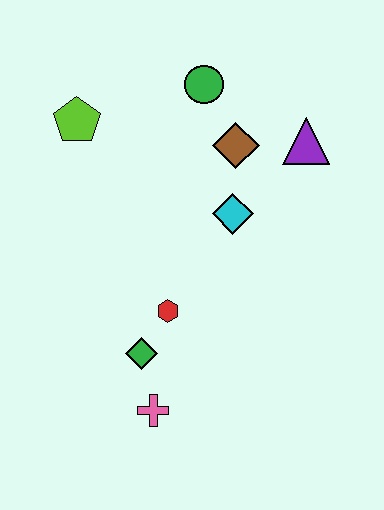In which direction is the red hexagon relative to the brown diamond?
The red hexagon is below the brown diamond.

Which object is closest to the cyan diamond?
The brown diamond is closest to the cyan diamond.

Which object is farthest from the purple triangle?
The pink cross is farthest from the purple triangle.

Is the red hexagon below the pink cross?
No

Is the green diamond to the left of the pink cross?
Yes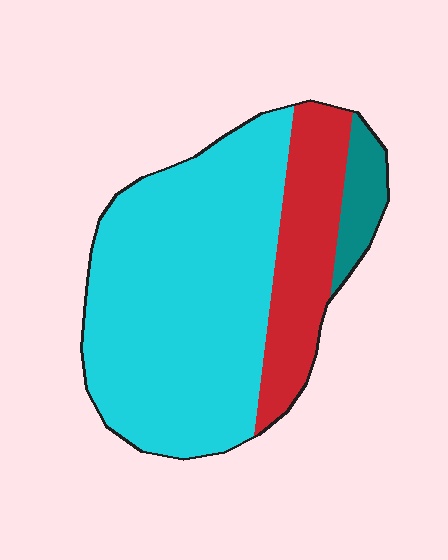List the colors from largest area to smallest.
From largest to smallest: cyan, red, teal.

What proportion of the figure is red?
Red covers around 25% of the figure.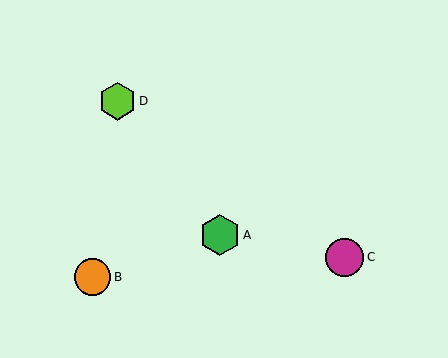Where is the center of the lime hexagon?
The center of the lime hexagon is at (118, 101).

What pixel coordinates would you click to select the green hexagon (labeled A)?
Click at (220, 235) to select the green hexagon A.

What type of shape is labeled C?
Shape C is a magenta circle.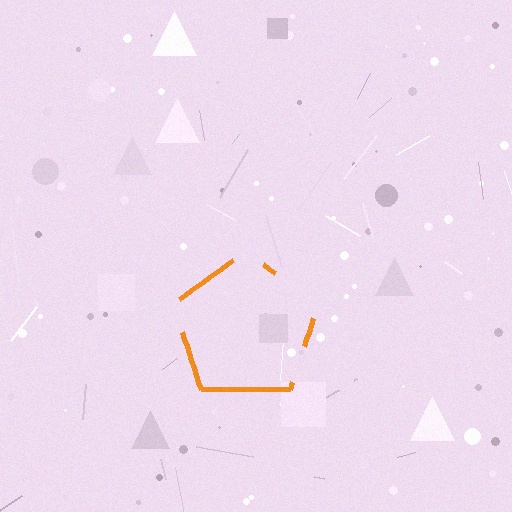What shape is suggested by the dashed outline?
The dashed outline suggests a pentagon.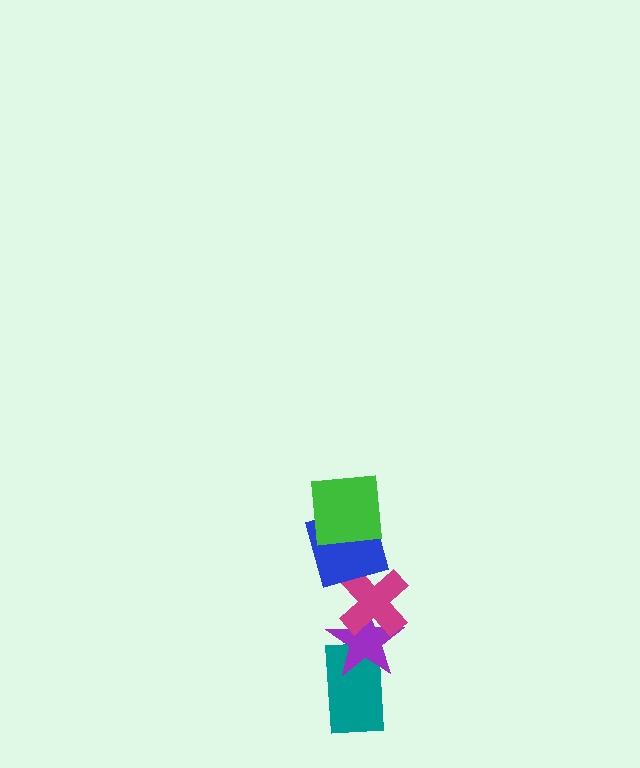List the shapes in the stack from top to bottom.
From top to bottom: the green square, the blue square, the magenta cross, the purple star, the teal rectangle.